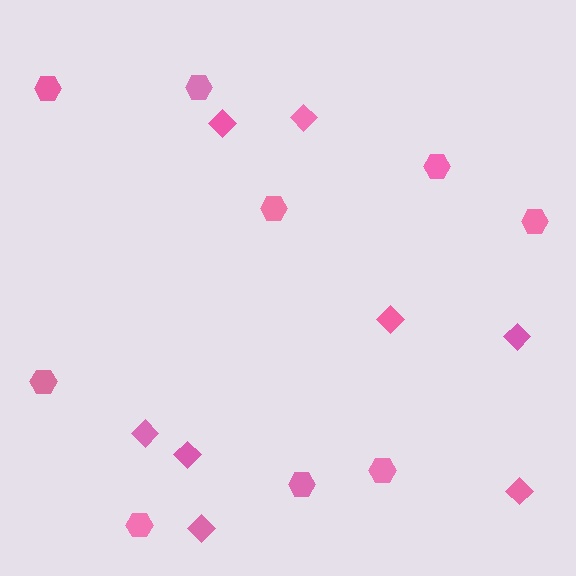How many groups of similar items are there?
There are 2 groups: one group of hexagons (9) and one group of diamonds (8).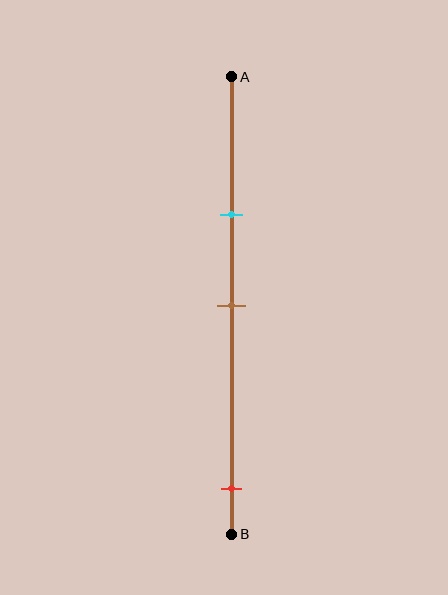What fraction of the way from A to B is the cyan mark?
The cyan mark is approximately 30% (0.3) of the way from A to B.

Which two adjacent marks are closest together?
The cyan and brown marks are the closest adjacent pair.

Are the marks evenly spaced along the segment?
No, the marks are not evenly spaced.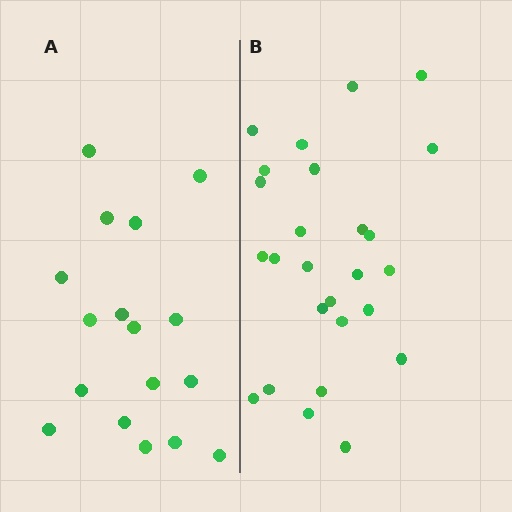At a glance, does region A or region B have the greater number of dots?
Region B (the right region) has more dots.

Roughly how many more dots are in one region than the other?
Region B has roughly 8 or so more dots than region A.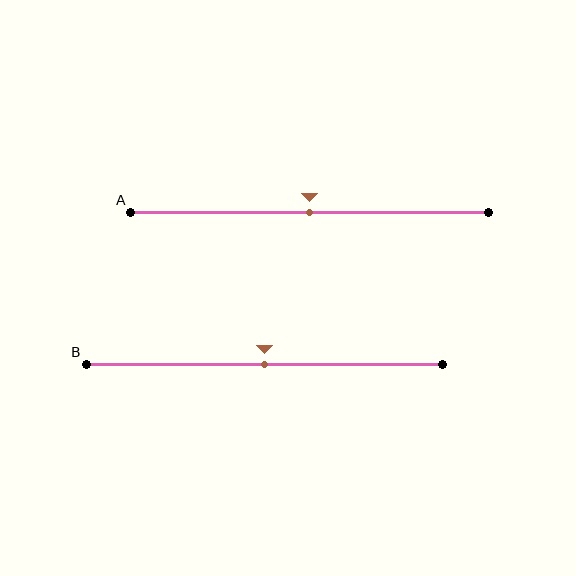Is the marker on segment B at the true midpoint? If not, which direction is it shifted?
Yes, the marker on segment B is at the true midpoint.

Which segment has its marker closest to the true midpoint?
Segment A has its marker closest to the true midpoint.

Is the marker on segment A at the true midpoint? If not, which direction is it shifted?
Yes, the marker on segment A is at the true midpoint.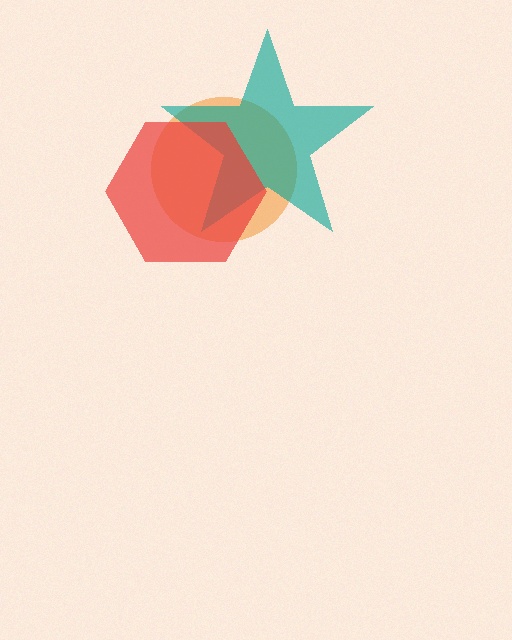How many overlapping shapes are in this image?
There are 3 overlapping shapes in the image.